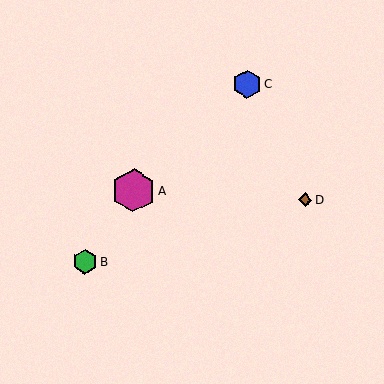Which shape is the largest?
The magenta hexagon (labeled A) is the largest.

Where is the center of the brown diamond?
The center of the brown diamond is at (305, 200).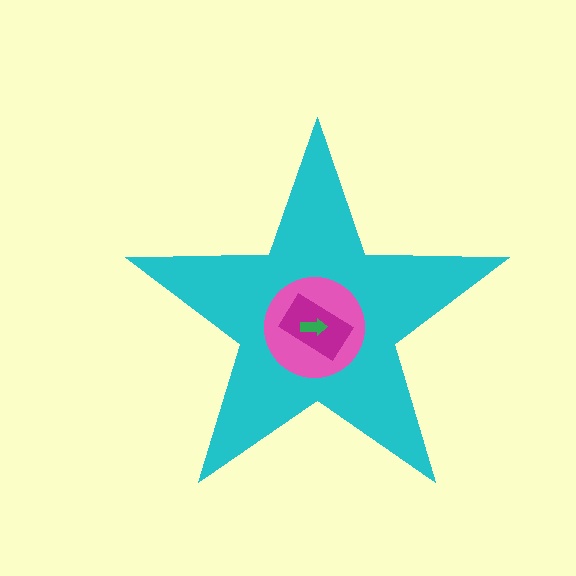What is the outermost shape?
The cyan star.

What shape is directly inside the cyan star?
The pink circle.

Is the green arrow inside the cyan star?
Yes.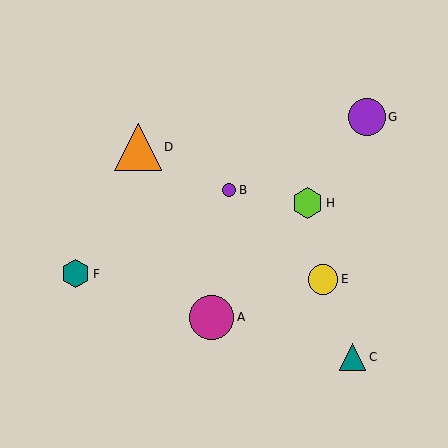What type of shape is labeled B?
Shape B is a purple circle.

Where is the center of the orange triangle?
The center of the orange triangle is at (138, 147).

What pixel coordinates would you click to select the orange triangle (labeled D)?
Click at (138, 147) to select the orange triangle D.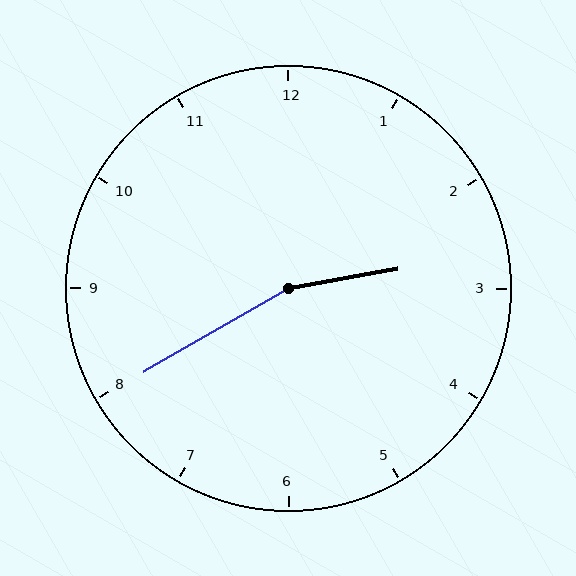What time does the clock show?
2:40.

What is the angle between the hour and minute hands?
Approximately 160 degrees.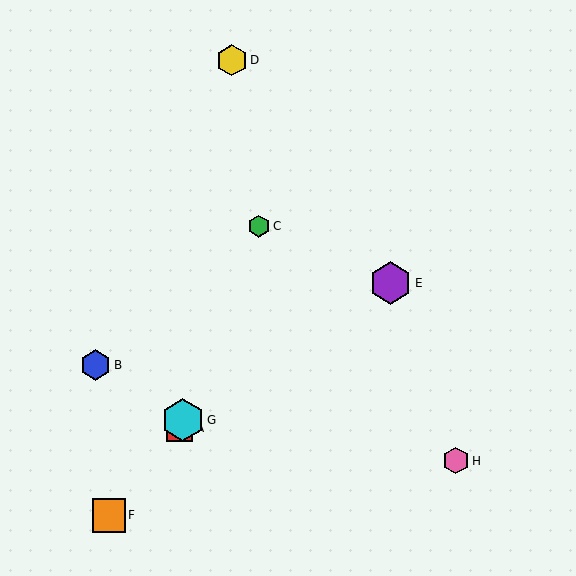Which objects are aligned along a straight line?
Objects A, C, G are aligned along a straight line.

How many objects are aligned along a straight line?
3 objects (A, C, G) are aligned along a straight line.